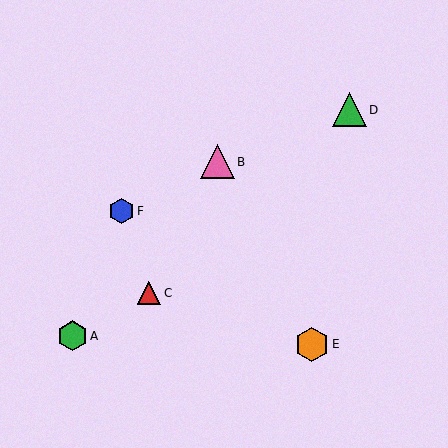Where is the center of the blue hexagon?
The center of the blue hexagon is at (121, 211).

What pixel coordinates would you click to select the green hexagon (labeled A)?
Click at (72, 336) to select the green hexagon A.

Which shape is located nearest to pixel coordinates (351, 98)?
The green triangle (labeled D) at (350, 110) is nearest to that location.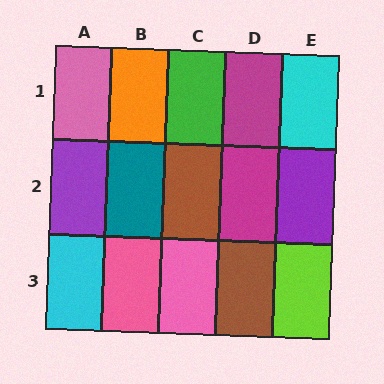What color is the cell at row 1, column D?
Magenta.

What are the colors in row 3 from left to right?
Cyan, pink, pink, brown, lime.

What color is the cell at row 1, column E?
Cyan.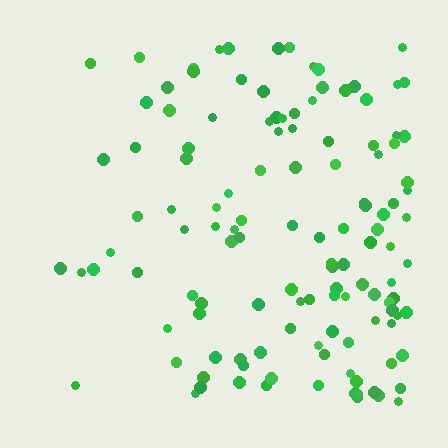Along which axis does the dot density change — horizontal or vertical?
Horizontal.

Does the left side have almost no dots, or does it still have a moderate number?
Still a moderate number, just noticeably fewer than the right.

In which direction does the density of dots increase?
From left to right, with the right side densest.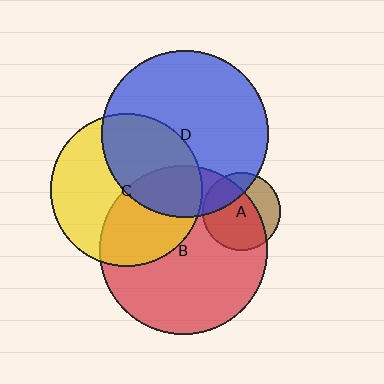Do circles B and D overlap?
Yes.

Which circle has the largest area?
Circle B (red).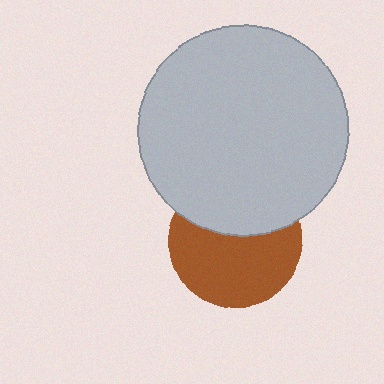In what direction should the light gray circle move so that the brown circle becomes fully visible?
The light gray circle should move up. That is the shortest direction to clear the overlap and leave the brown circle fully visible.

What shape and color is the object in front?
The object in front is a light gray circle.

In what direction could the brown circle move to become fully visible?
The brown circle could move down. That would shift it out from behind the light gray circle entirely.